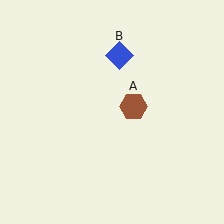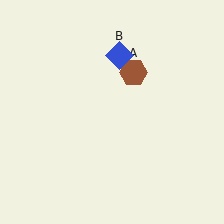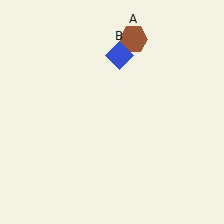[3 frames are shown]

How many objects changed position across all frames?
1 object changed position: brown hexagon (object A).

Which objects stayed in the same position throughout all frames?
Blue diamond (object B) remained stationary.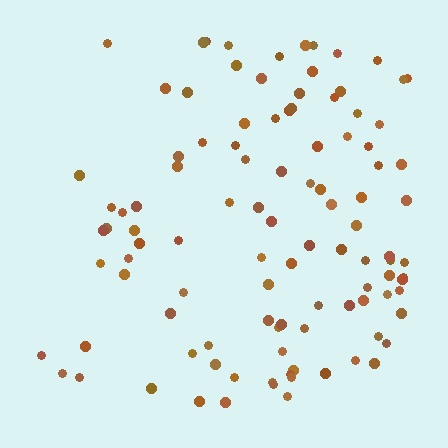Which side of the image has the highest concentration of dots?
The right.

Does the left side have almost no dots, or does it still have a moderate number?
Still a moderate number, just noticeably fewer than the right.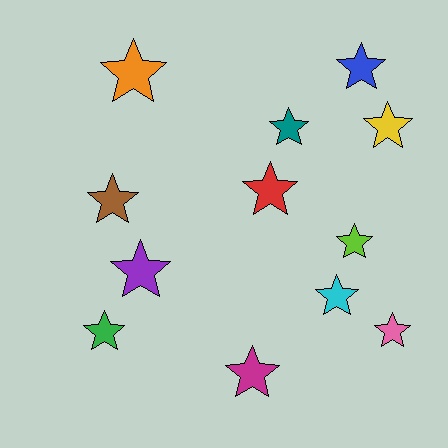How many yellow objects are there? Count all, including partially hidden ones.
There is 1 yellow object.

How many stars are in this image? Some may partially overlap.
There are 12 stars.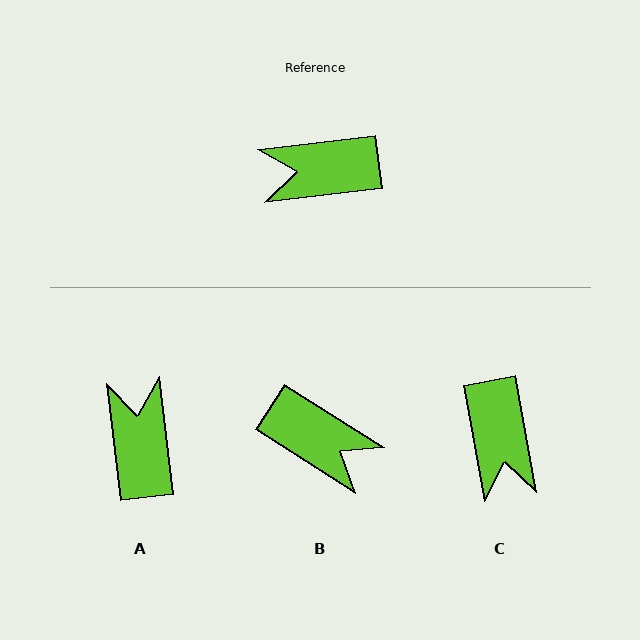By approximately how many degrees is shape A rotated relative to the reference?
Approximately 90 degrees clockwise.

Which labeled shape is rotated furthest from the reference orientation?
B, about 141 degrees away.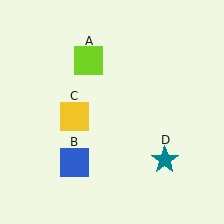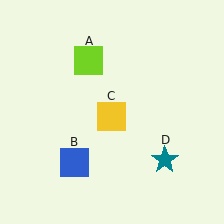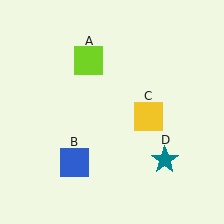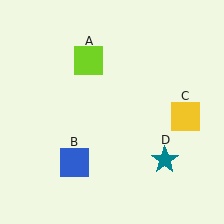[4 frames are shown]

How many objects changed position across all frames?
1 object changed position: yellow square (object C).